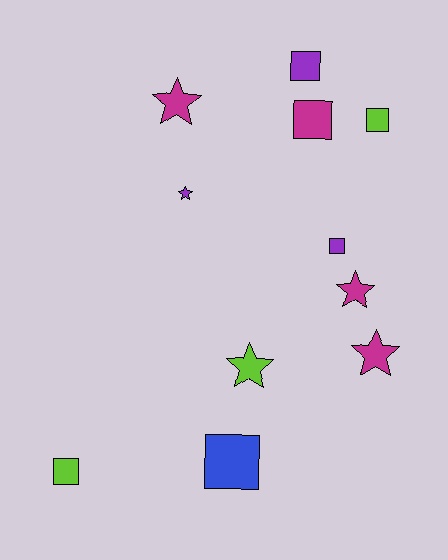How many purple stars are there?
There is 1 purple star.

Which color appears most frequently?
Magenta, with 4 objects.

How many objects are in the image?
There are 11 objects.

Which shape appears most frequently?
Square, with 6 objects.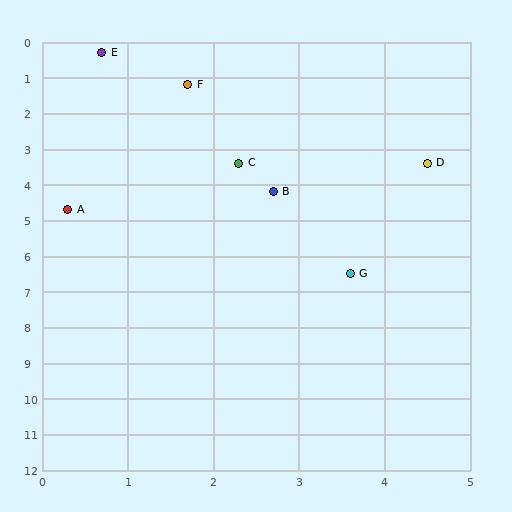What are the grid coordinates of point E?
Point E is at approximately (0.7, 0.3).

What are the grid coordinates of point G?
Point G is at approximately (3.6, 6.5).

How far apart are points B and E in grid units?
Points B and E are about 4.4 grid units apart.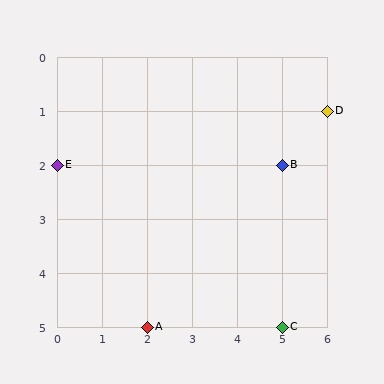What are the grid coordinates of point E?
Point E is at grid coordinates (0, 2).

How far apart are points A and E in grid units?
Points A and E are 2 columns and 3 rows apart (about 3.6 grid units diagonally).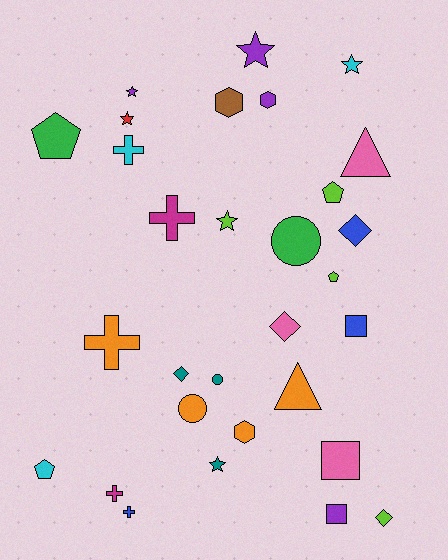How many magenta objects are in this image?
There are 2 magenta objects.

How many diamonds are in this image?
There are 4 diamonds.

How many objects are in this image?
There are 30 objects.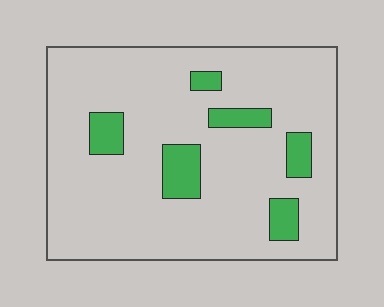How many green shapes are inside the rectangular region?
6.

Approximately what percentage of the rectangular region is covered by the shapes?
Approximately 15%.